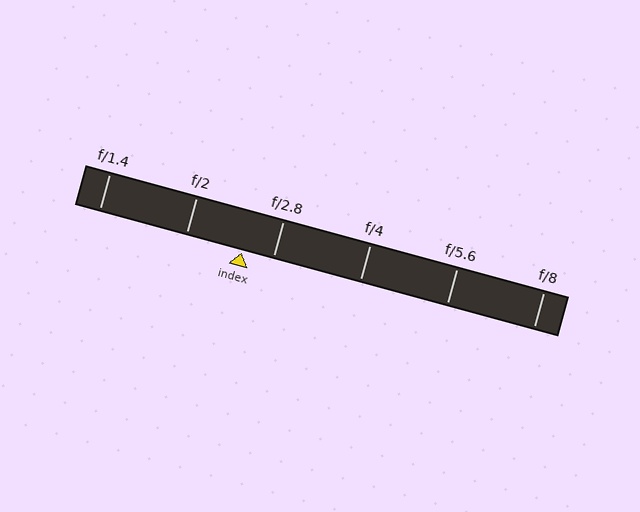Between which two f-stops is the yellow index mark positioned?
The index mark is between f/2 and f/2.8.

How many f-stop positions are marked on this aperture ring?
There are 6 f-stop positions marked.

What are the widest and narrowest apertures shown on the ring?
The widest aperture shown is f/1.4 and the narrowest is f/8.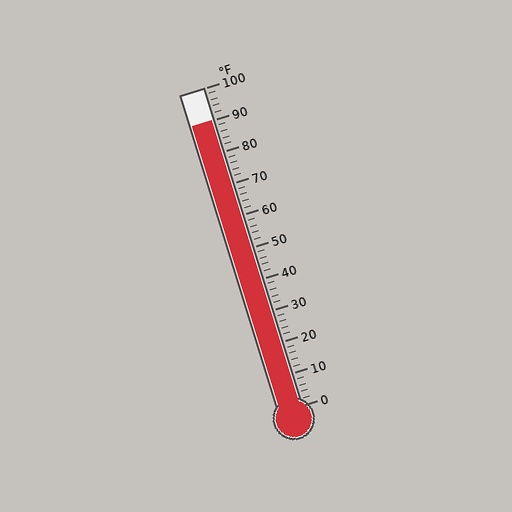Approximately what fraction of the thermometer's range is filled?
The thermometer is filled to approximately 90% of its range.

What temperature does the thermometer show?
The thermometer shows approximately 90°F.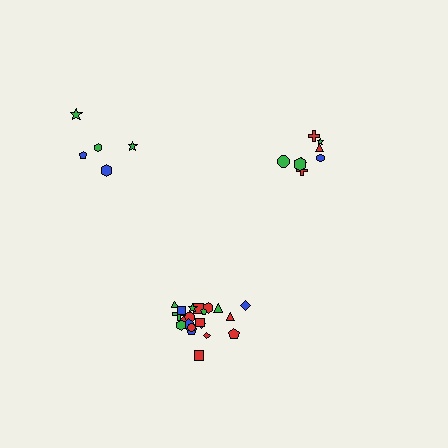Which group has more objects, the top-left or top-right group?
The top-right group.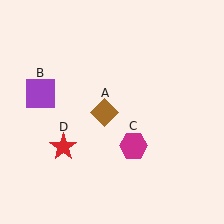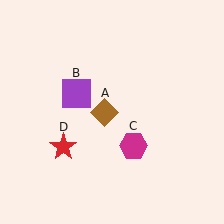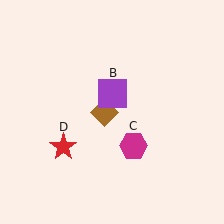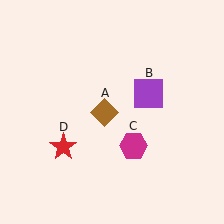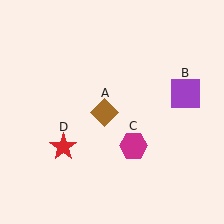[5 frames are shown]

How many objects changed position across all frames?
1 object changed position: purple square (object B).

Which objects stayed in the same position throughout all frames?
Brown diamond (object A) and magenta hexagon (object C) and red star (object D) remained stationary.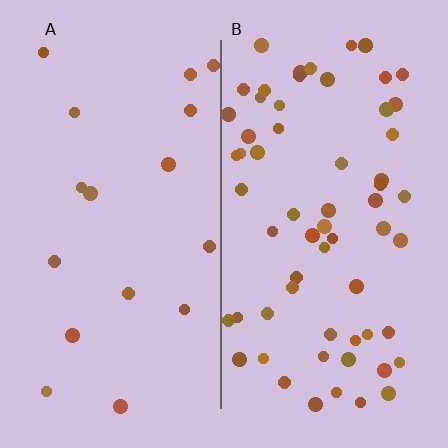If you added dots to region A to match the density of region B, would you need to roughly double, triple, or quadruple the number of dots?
Approximately quadruple.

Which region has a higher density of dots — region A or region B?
B (the right).